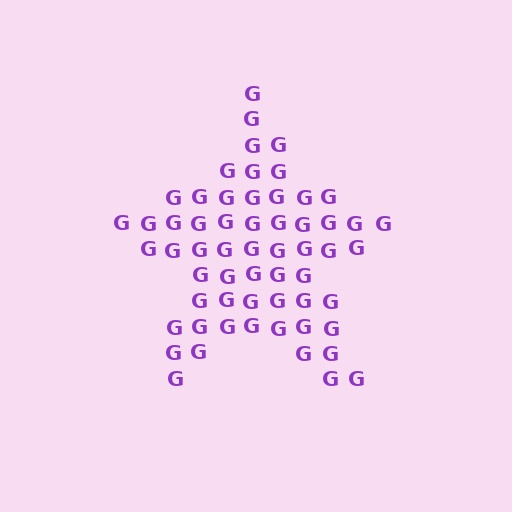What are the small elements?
The small elements are letter G's.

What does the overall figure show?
The overall figure shows a star.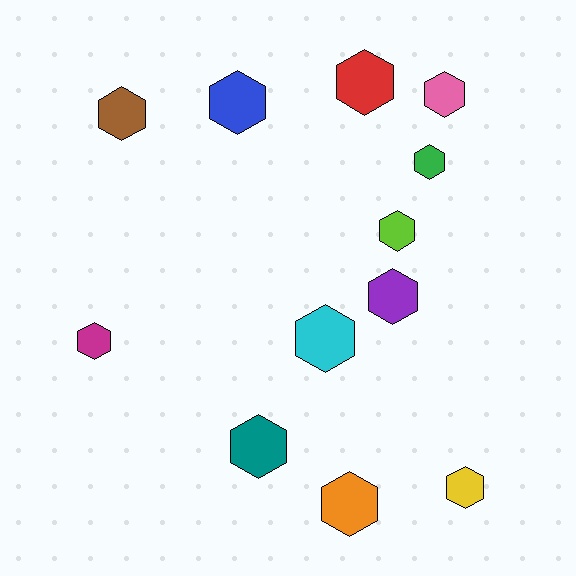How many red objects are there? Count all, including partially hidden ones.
There is 1 red object.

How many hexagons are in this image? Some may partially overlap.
There are 12 hexagons.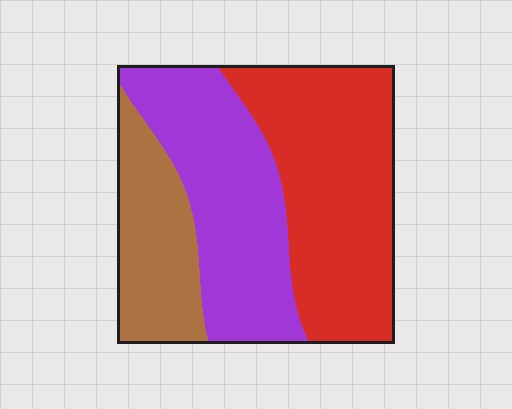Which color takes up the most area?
Red, at roughly 45%.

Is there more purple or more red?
Red.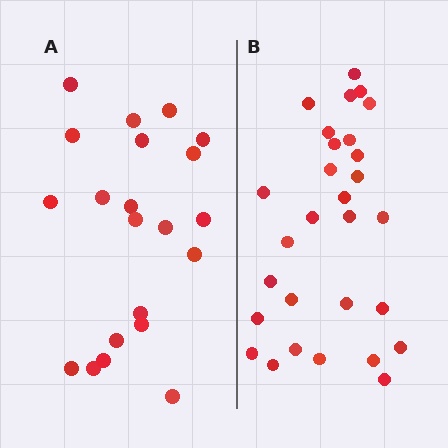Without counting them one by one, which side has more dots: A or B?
Region B (the right region) has more dots.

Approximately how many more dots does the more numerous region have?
Region B has roughly 8 or so more dots than region A.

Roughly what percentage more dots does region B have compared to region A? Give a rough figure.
About 40% more.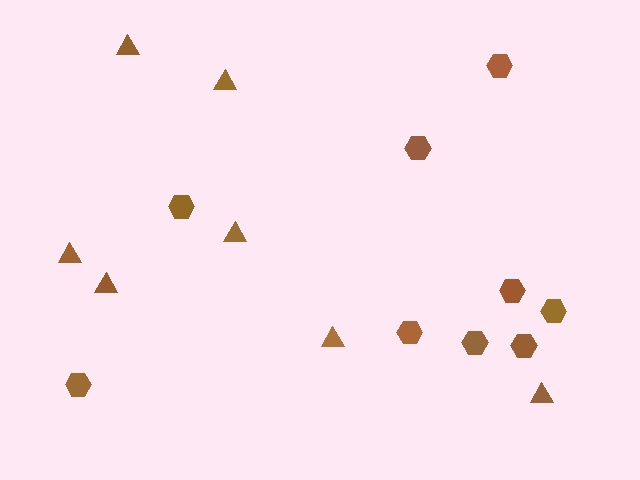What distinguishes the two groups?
There are 2 groups: one group of triangles (7) and one group of hexagons (9).